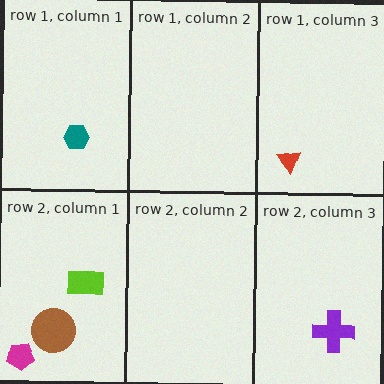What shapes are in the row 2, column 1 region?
The magenta pentagon, the lime rectangle, the brown circle.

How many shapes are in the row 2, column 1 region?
3.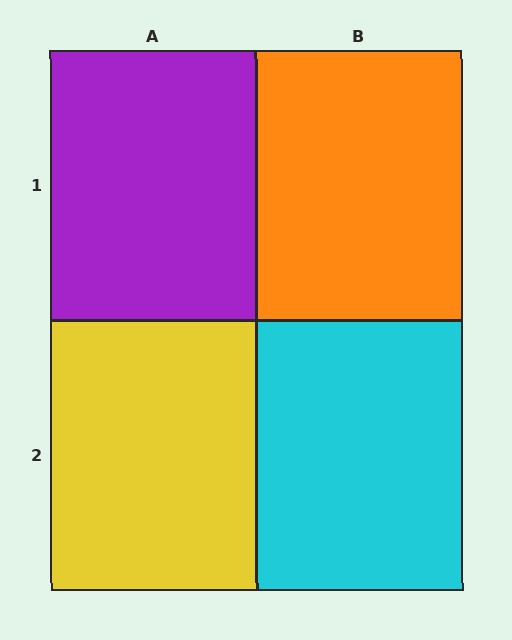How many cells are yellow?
1 cell is yellow.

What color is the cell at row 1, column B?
Orange.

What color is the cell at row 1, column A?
Purple.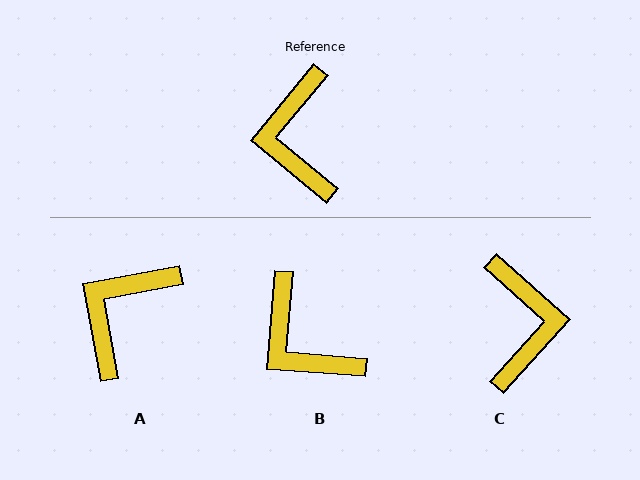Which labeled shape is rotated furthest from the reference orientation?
C, about 178 degrees away.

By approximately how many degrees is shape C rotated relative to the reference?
Approximately 178 degrees counter-clockwise.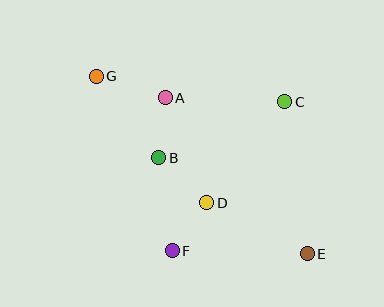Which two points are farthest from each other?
Points E and G are farthest from each other.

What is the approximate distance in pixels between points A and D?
The distance between A and D is approximately 113 pixels.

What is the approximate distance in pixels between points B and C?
The distance between B and C is approximately 138 pixels.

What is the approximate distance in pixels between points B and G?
The distance between B and G is approximately 103 pixels.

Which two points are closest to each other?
Points D and F are closest to each other.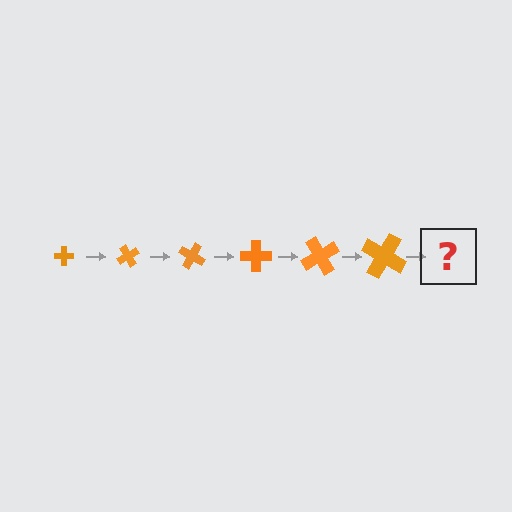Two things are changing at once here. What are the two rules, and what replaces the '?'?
The two rules are that the cross grows larger each step and it rotates 60 degrees each step. The '?' should be a cross, larger than the previous one and rotated 360 degrees from the start.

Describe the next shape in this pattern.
It should be a cross, larger than the previous one and rotated 360 degrees from the start.